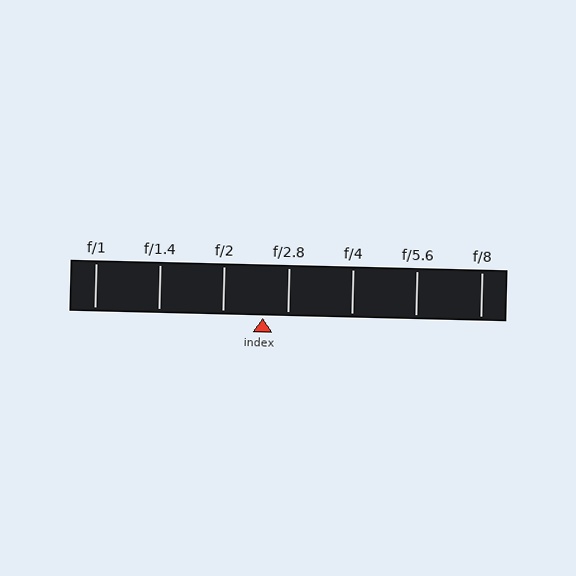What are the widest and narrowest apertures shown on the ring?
The widest aperture shown is f/1 and the narrowest is f/8.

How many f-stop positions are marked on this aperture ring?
There are 7 f-stop positions marked.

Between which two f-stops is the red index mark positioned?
The index mark is between f/2 and f/2.8.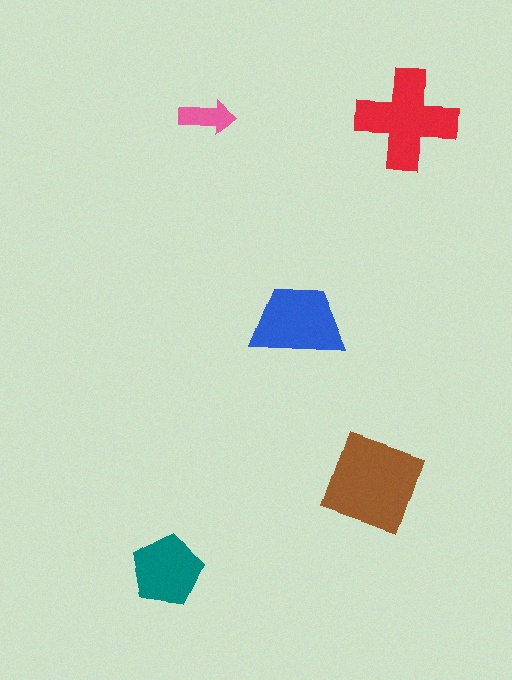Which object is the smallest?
The pink arrow.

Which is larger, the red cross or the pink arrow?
The red cross.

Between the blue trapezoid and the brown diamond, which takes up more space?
The brown diamond.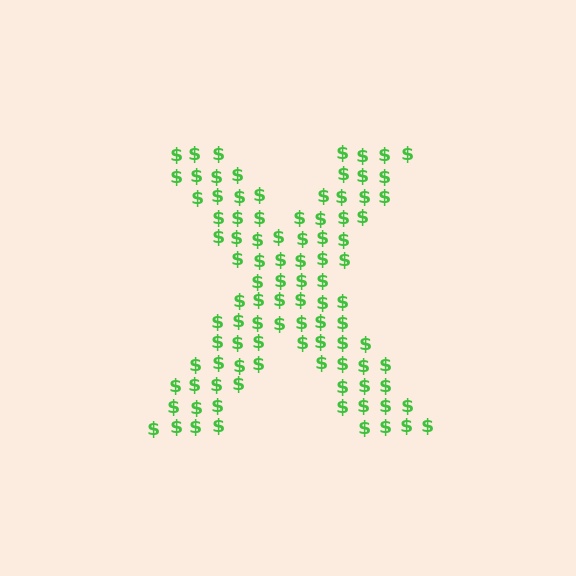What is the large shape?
The large shape is the letter X.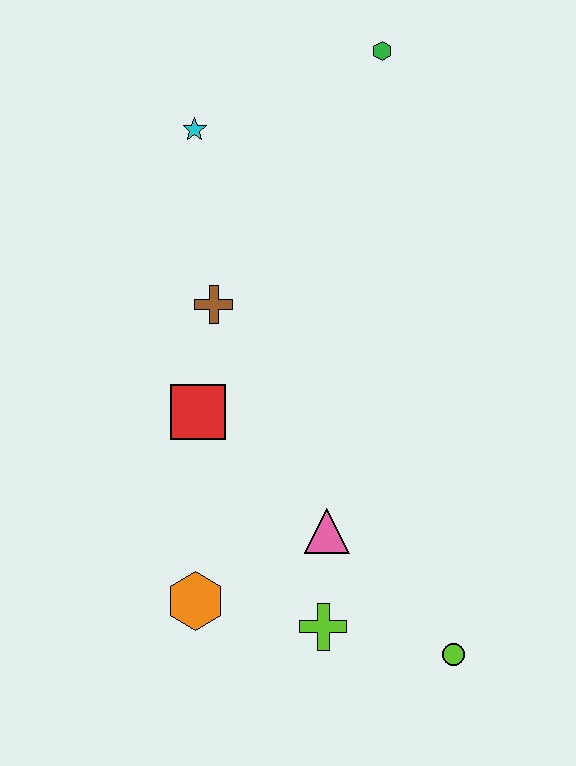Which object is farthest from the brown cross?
The lime circle is farthest from the brown cross.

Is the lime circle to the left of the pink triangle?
No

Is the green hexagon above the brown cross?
Yes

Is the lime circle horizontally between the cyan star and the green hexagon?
No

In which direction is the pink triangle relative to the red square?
The pink triangle is to the right of the red square.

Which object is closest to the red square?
The brown cross is closest to the red square.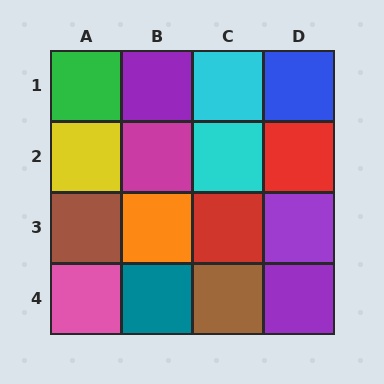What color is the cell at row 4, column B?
Teal.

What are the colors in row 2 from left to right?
Yellow, magenta, cyan, red.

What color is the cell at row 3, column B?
Orange.